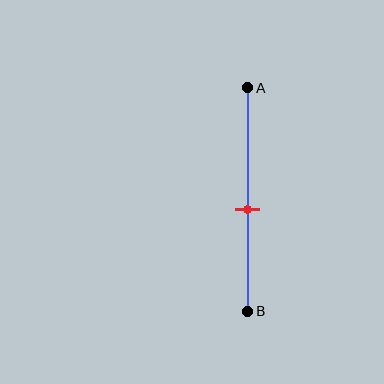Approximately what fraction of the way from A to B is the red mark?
The red mark is approximately 55% of the way from A to B.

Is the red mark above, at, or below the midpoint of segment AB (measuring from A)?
The red mark is below the midpoint of segment AB.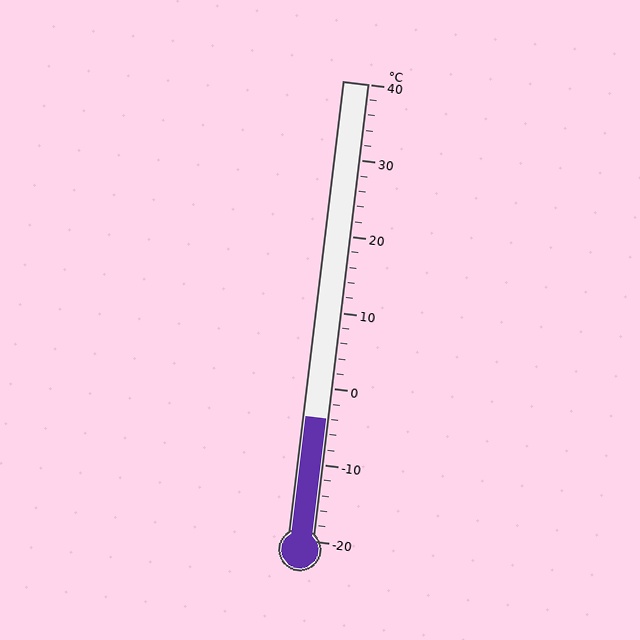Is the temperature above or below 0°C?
The temperature is below 0°C.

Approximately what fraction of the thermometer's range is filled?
The thermometer is filled to approximately 25% of its range.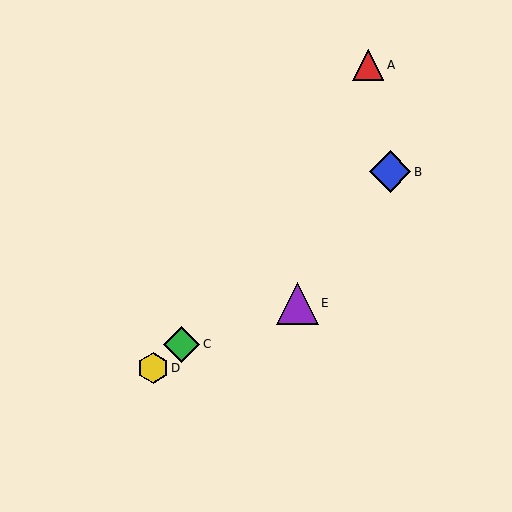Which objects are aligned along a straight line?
Objects B, C, D are aligned along a straight line.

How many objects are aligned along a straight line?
3 objects (B, C, D) are aligned along a straight line.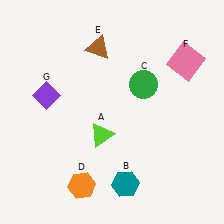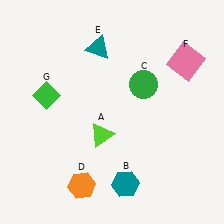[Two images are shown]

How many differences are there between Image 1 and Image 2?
There are 2 differences between the two images.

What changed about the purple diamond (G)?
In Image 1, G is purple. In Image 2, it changed to green.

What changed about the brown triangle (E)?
In Image 1, E is brown. In Image 2, it changed to teal.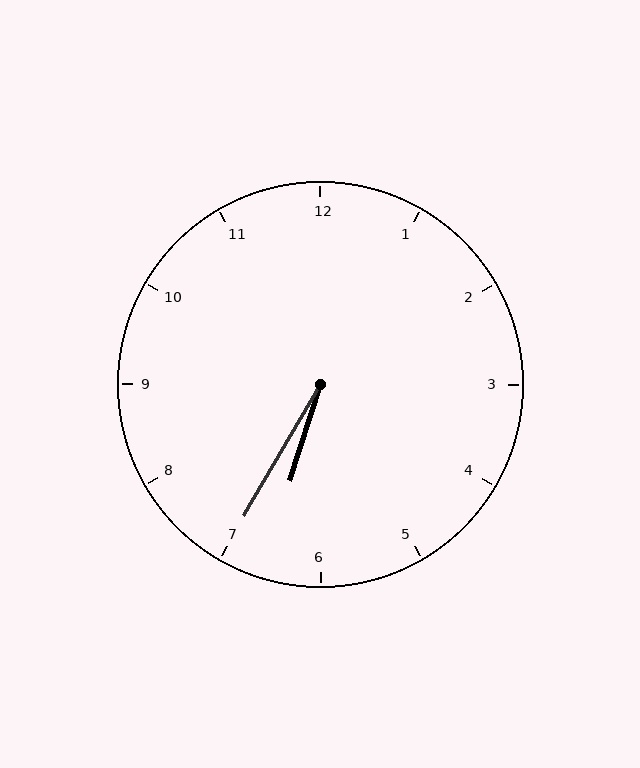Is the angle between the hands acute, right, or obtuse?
It is acute.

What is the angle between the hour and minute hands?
Approximately 12 degrees.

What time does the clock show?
6:35.